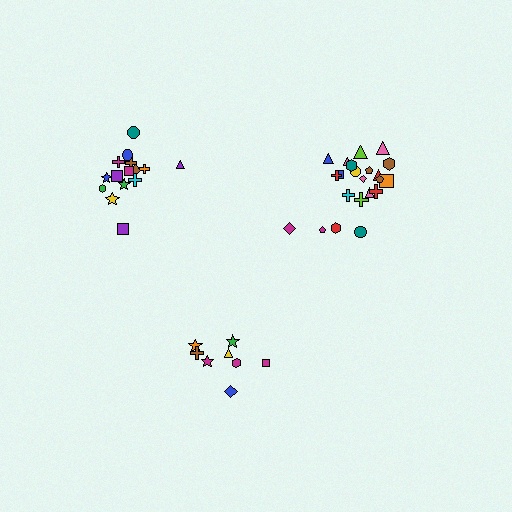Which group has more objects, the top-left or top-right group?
The top-right group.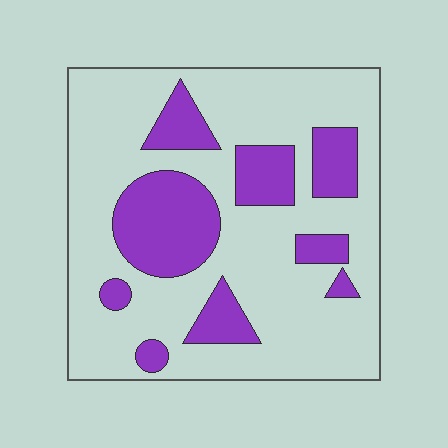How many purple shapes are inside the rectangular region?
9.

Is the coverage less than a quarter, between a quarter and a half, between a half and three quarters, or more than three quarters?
Between a quarter and a half.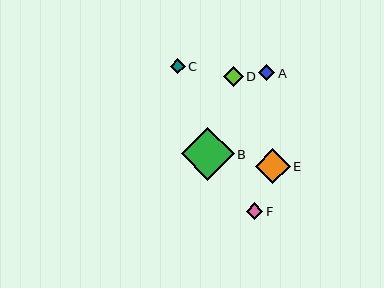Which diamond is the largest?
Diamond B is the largest with a size of approximately 53 pixels.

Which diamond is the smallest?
Diamond C is the smallest with a size of approximately 15 pixels.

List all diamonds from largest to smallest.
From largest to smallest: B, E, D, F, A, C.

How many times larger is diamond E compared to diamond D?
Diamond E is approximately 1.8 times the size of diamond D.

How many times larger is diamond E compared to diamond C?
Diamond E is approximately 2.3 times the size of diamond C.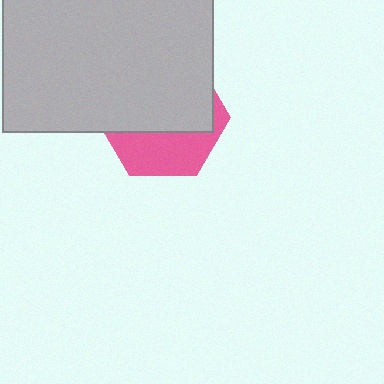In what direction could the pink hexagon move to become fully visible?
The pink hexagon could move down. That would shift it out from behind the light gray rectangle entirely.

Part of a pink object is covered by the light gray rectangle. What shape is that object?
It is a hexagon.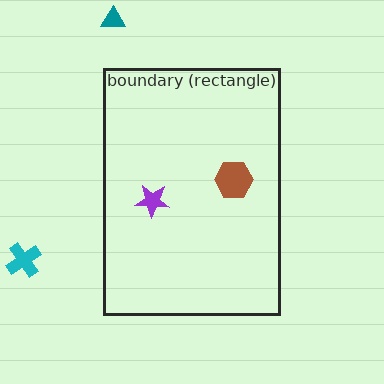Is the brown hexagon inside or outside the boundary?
Inside.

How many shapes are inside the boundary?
2 inside, 2 outside.